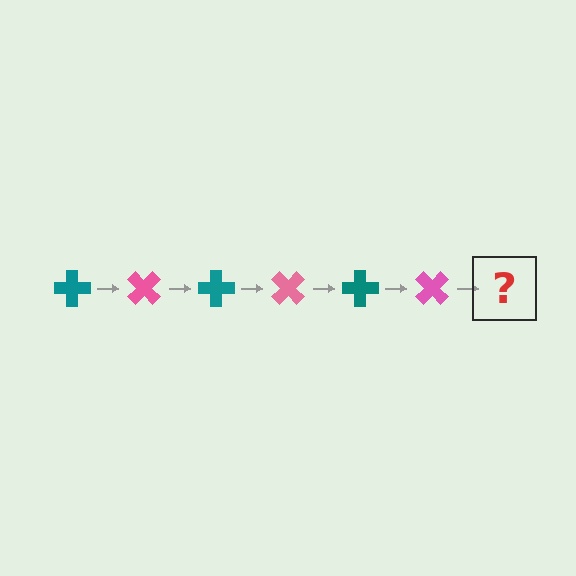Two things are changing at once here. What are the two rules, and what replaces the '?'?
The two rules are that it rotates 45 degrees each step and the color cycles through teal and pink. The '?' should be a teal cross, rotated 270 degrees from the start.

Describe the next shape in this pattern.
It should be a teal cross, rotated 270 degrees from the start.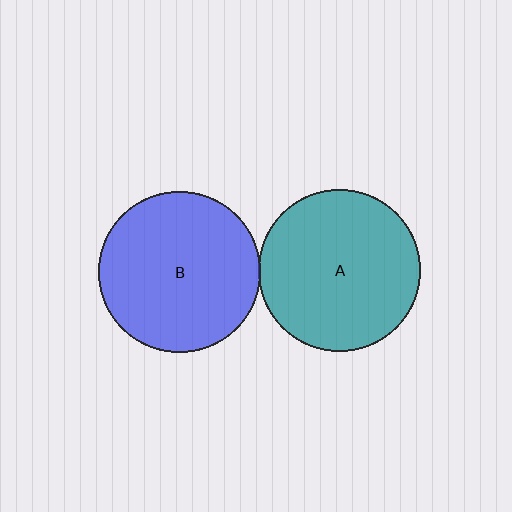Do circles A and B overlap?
Yes.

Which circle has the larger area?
Circle A (teal).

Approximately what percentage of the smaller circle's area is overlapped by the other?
Approximately 5%.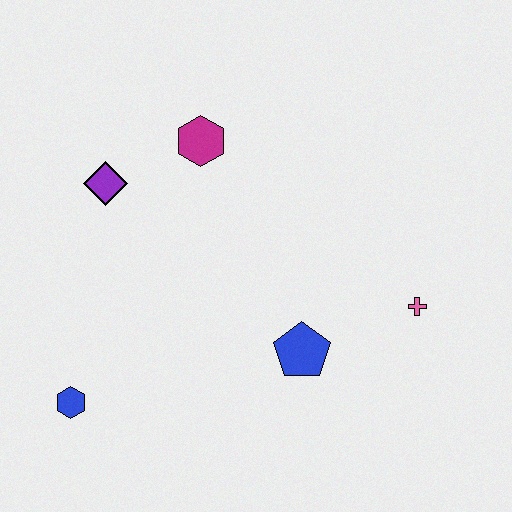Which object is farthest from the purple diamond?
The pink cross is farthest from the purple diamond.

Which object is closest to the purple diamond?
The magenta hexagon is closest to the purple diamond.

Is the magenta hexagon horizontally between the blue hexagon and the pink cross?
Yes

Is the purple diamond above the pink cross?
Yes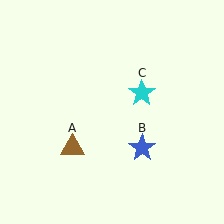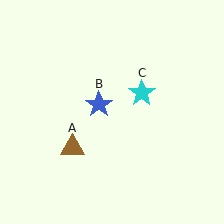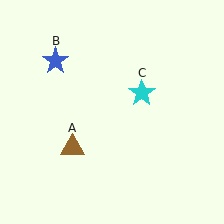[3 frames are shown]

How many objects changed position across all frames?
1 object changed position: blue star (object B).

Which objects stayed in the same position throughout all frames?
Brown triangle (object A) and cyan star (object C) remained stationary.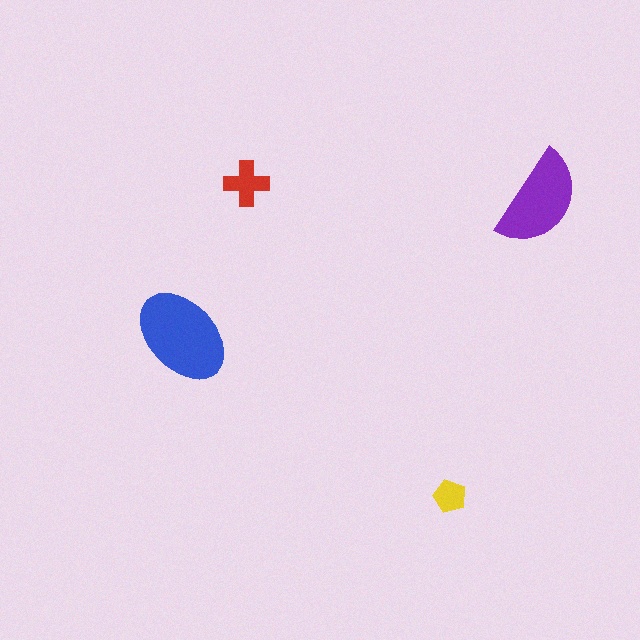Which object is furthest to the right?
The purple semicircle is rightmost.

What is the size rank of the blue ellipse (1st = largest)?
1st.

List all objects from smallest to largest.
The yellow pentagon, the red cross, the purple semicircle, the blue ellipse.